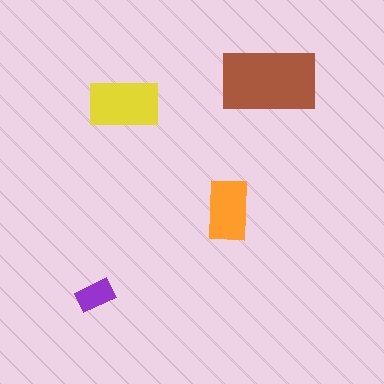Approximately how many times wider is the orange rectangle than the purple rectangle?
About 1.5 times wider.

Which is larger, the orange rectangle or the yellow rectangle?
The yellow one.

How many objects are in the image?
There are 4 objects in the image.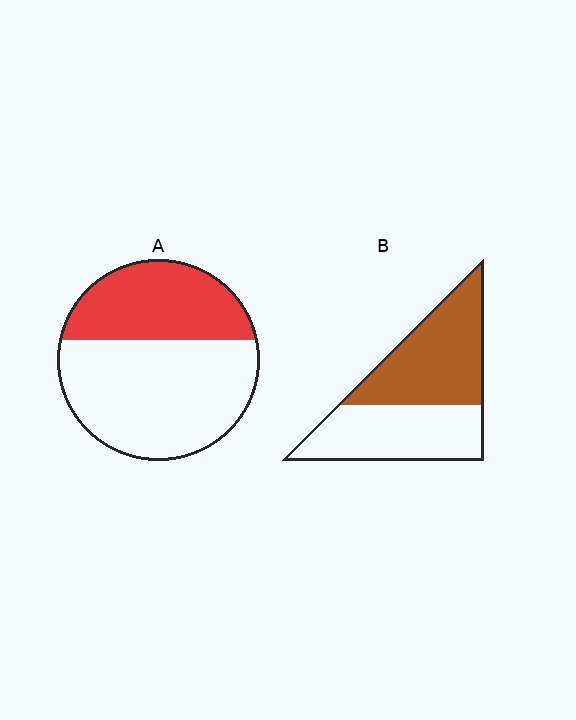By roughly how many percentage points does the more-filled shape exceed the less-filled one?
By roughly 15 percentage points (B over A).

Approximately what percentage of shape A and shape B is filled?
A is approximately 35% and B is approximately 50%.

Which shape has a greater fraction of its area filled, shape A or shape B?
Shape B.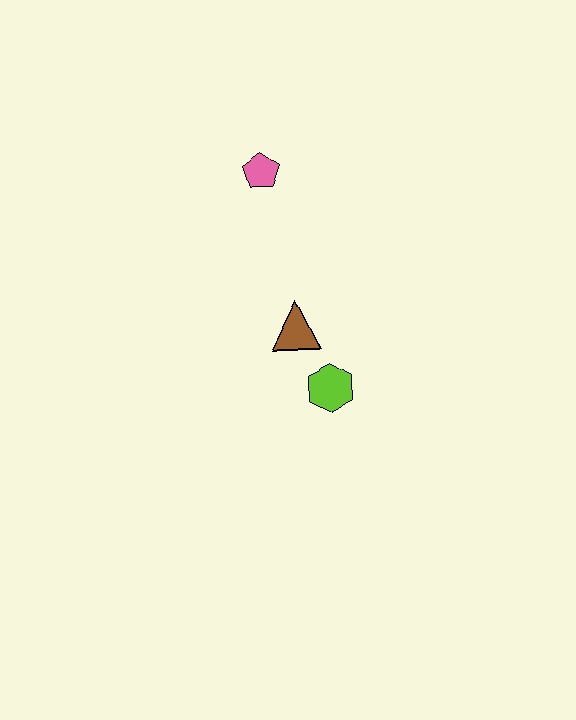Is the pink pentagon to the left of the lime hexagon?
Yes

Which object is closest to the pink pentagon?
The brown triangle is closest to the pink pentagon.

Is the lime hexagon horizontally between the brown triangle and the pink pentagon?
No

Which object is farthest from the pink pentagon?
The lime hexagon is farthest from the pink pentagon.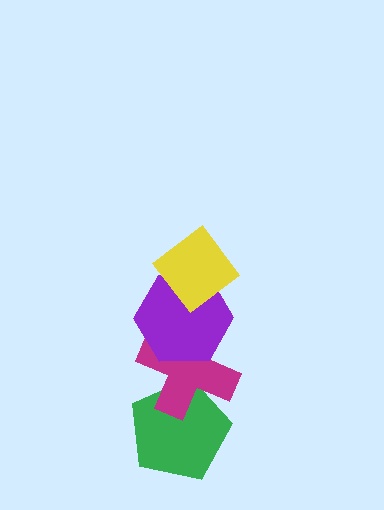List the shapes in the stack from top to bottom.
From top to bottom: the yellow diamond, the purple hexagon, the magenta cross, the green pentagon.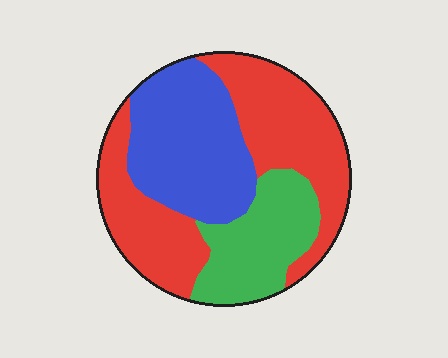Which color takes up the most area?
Red, at roughly 45%.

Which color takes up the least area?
Green, at roughly 20%.